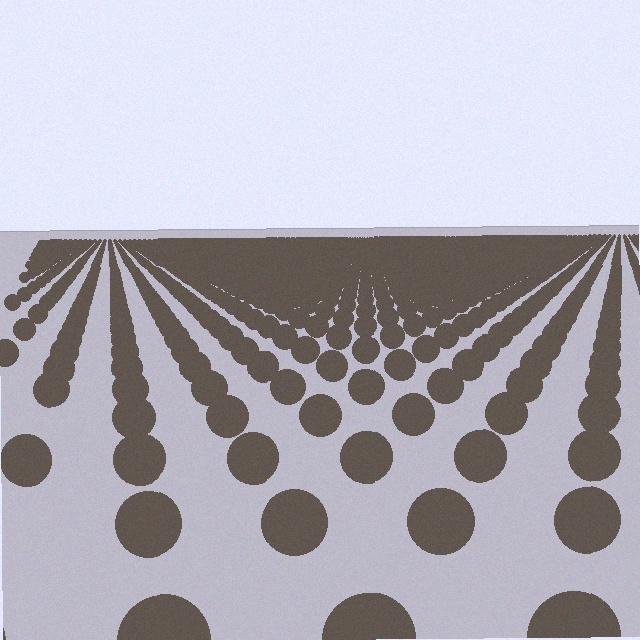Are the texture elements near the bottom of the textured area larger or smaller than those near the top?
Larger. Near the bottom, elements are closer to the viewer and appear at a bigger on-screen size.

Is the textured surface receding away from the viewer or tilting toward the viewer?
The surface is receding away from the viewer. Texture elements get smaller and denser toward the top.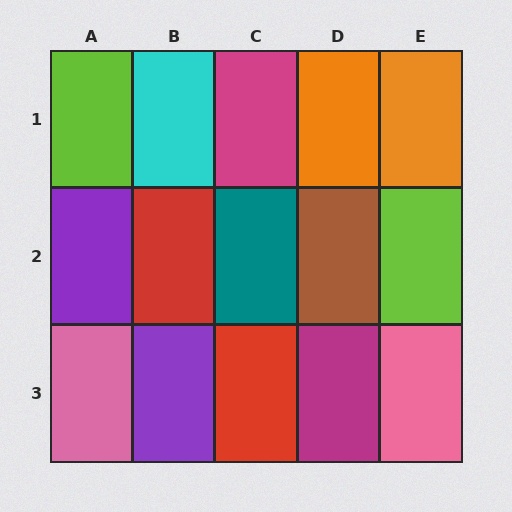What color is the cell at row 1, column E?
Orange.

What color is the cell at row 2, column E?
Lime.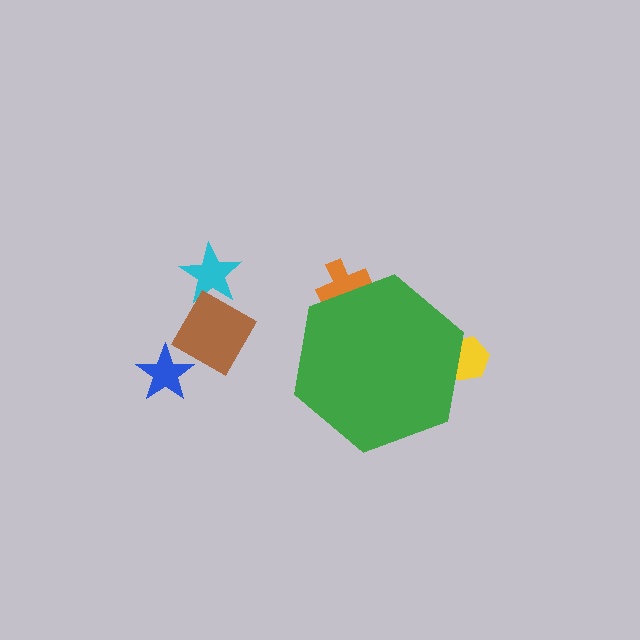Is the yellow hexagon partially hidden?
Yes, the yellow hexagon is partially hidden behind the green hexagon.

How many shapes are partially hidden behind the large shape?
2 shapes are partially hidden.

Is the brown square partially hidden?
No, the brown square is fully visible.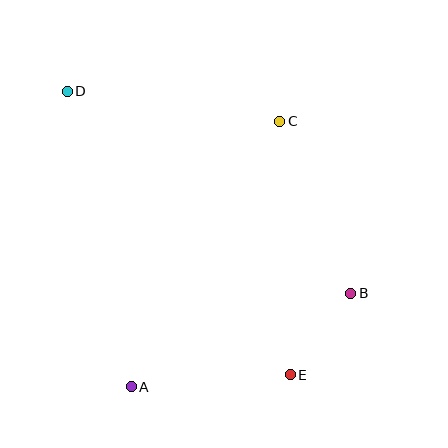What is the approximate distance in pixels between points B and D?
The distance between B and D is approximately 348 pixels.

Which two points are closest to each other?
Points B and E are closest to each other.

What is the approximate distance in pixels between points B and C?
The distance between B and C is approximately 186 pixels.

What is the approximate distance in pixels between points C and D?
The distance between C and D is approximately 214 pixels.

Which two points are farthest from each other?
Points D and E are farthest from each other.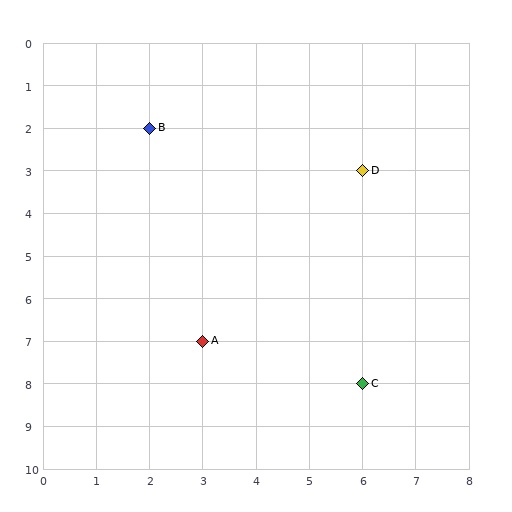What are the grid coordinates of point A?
Point A is at grid coordinates (3, 7).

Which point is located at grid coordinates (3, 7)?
Point A is at (3, 7).